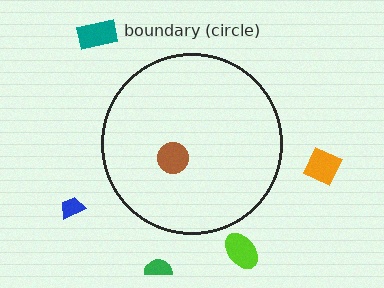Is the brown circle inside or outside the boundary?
Inside.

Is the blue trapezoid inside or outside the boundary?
Outside.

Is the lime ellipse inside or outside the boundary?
Outside.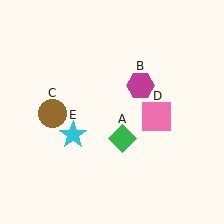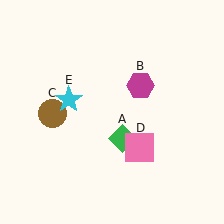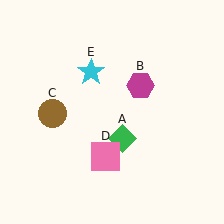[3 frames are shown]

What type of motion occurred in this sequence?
The pink square (object D), cyan star (object E) rotated clockwise around the center of the scene.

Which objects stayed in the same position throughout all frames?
Green diamond (object A) and magenta hexagon (object B) and brown circle (object C) remained stationary.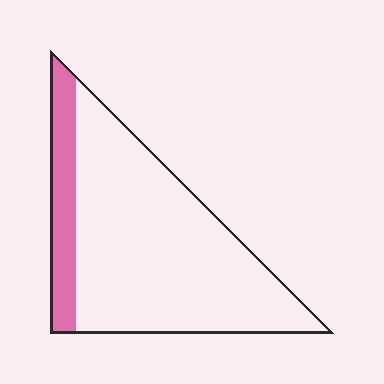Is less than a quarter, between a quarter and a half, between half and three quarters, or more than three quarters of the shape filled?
Less than a quarter.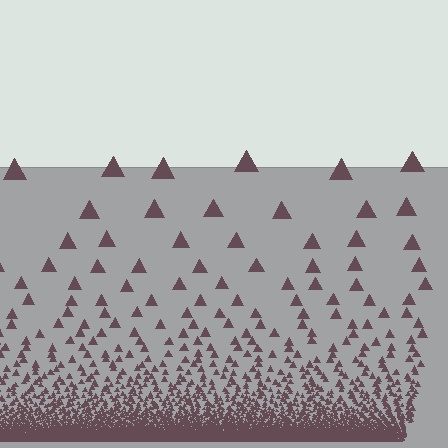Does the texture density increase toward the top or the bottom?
Density increases toward the bottom.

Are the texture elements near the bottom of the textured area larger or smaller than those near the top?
Smaller. The gradient is inverted — elements near the bottom are smaller and denser.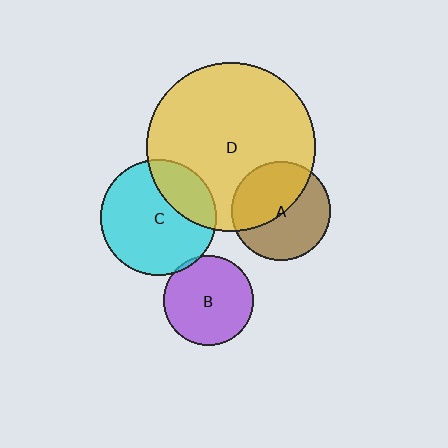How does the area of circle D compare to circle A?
Approximately 2.9 times.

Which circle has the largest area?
Circle D (yellow).